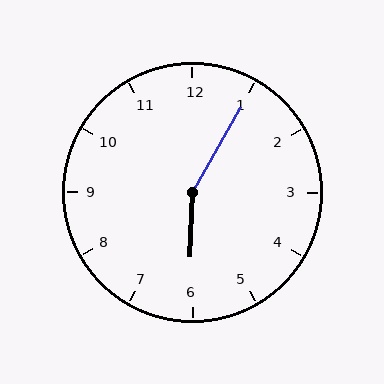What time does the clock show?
6:05.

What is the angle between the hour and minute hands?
Approximately 152 degrees.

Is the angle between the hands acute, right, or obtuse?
It is obtuse.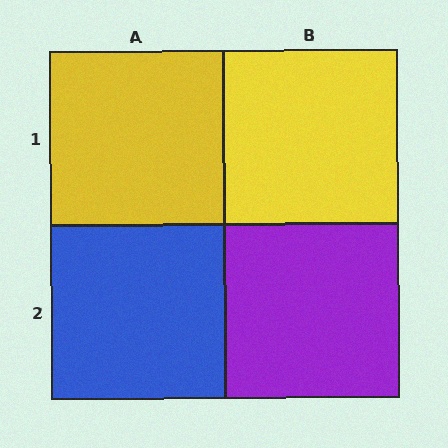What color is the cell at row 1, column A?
Yellow.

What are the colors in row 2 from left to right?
Blue, purple.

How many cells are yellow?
2 cells are yellow.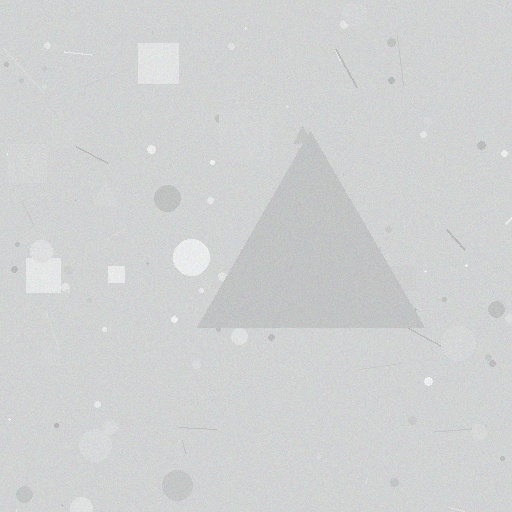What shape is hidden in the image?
A triangle is hidden in the image.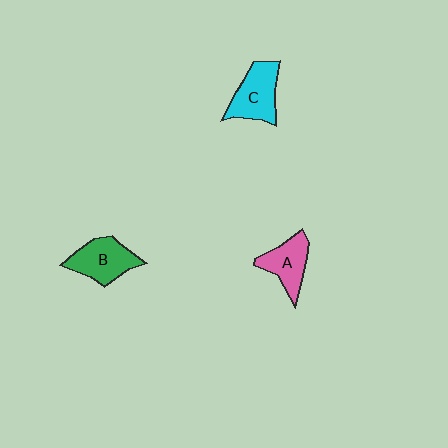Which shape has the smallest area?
Shape A (pink).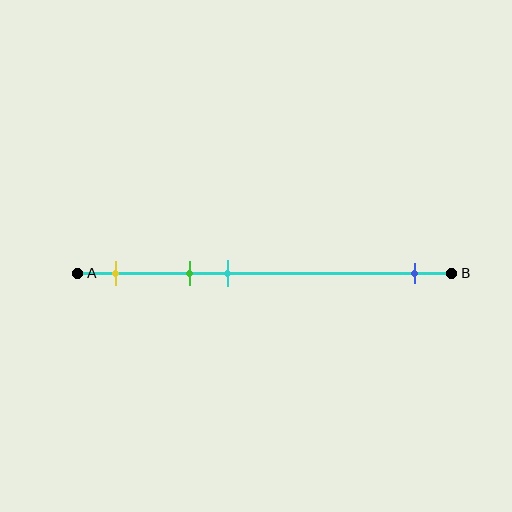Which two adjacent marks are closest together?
The green and cyan marks are the closest adjacent pair.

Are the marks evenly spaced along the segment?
No, the marks are not evenly spaced.